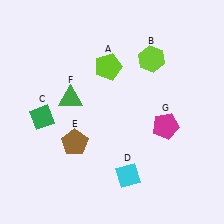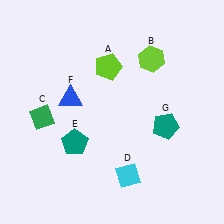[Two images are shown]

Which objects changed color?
E changed from brown to teal. F changed from green to blue. G changed from magenta to teal.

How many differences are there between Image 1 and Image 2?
There are 3 differences between the two images.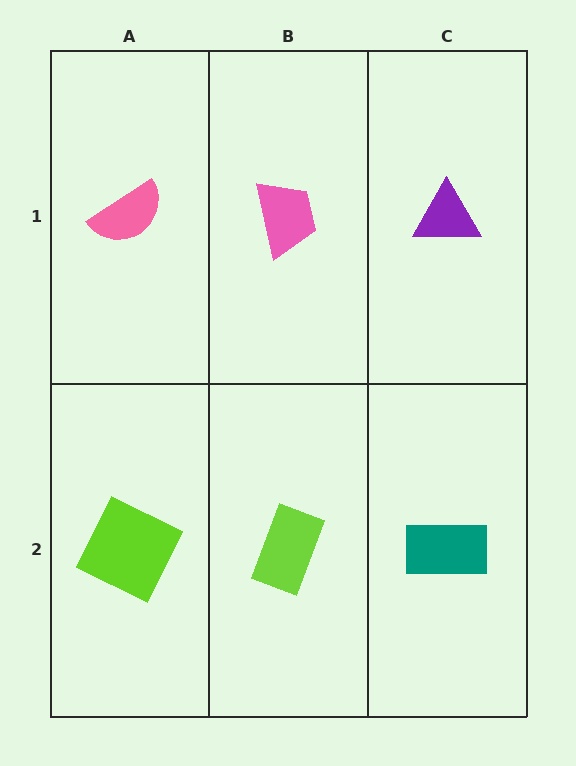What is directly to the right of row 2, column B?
A teal rectangle.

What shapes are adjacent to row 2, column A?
A pink semicircle (row 1, column A), a lime rectangle (row 2, column B).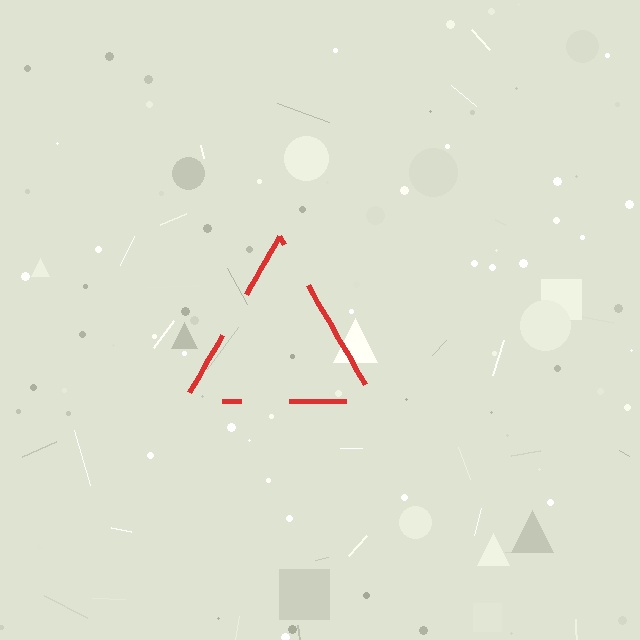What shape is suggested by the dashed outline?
The dashed outline suggests a triangle.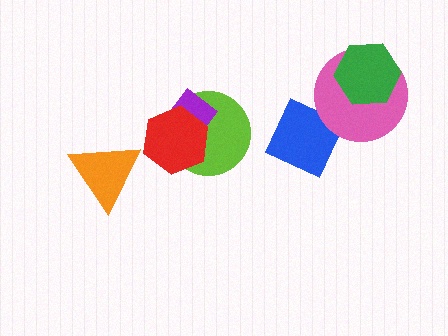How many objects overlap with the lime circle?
2 objects overlap with the lime circle.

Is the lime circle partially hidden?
Yes, it is partially covered by another shape.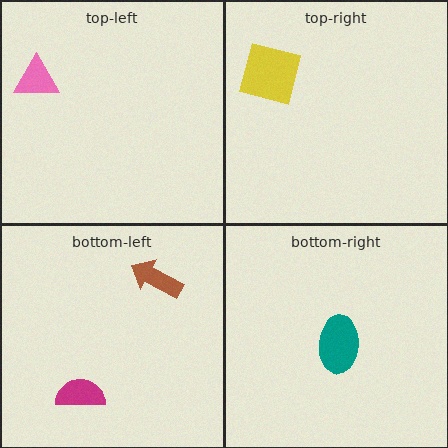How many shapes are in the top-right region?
1.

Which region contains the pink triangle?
The top-left region.